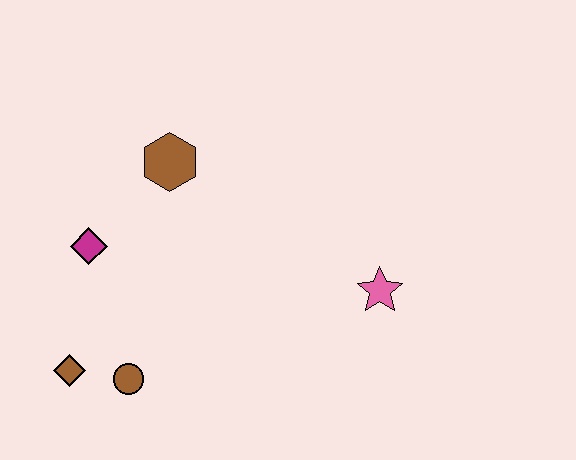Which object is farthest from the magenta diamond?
The pink star is farthest from the magenta diamond.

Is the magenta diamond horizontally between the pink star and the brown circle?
No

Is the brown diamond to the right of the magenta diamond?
No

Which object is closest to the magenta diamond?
The brown hexagon is closest to the magenta diamond.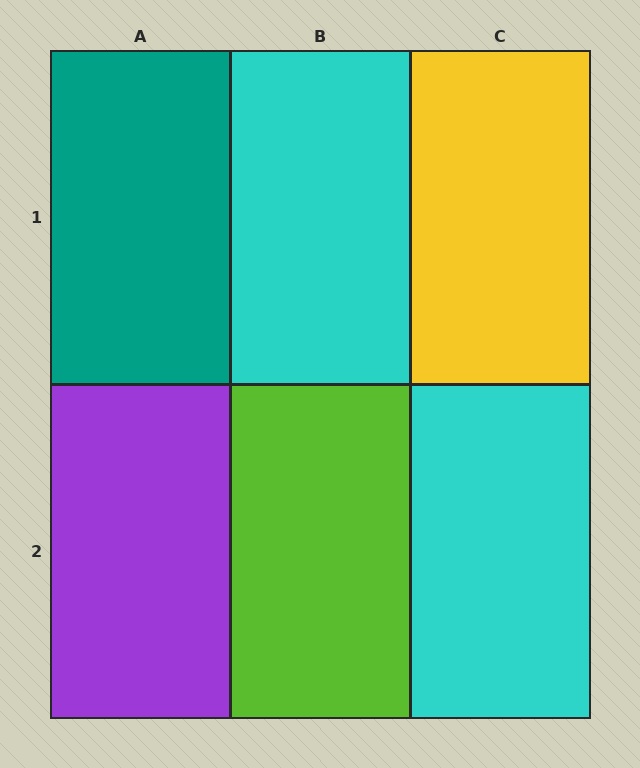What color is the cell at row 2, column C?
Cyan.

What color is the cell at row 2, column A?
Purple.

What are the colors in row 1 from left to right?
Teal, cyan, yellow.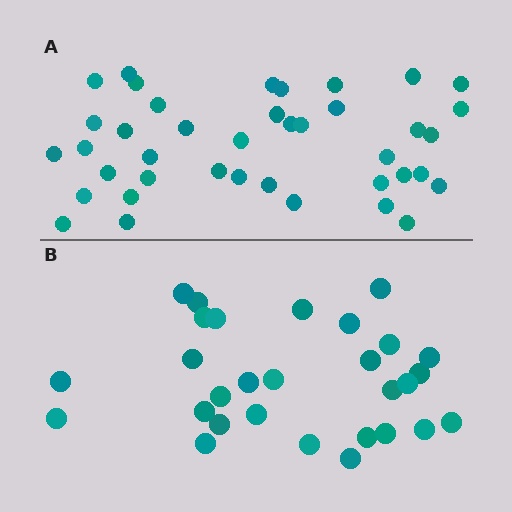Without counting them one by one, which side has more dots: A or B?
Region A (the top region) has more dots.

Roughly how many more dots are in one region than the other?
Region A has roughly 12 or so more dots than region B.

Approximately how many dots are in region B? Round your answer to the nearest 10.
About 30 dots. (The exact count is 29, which rounds to 30.)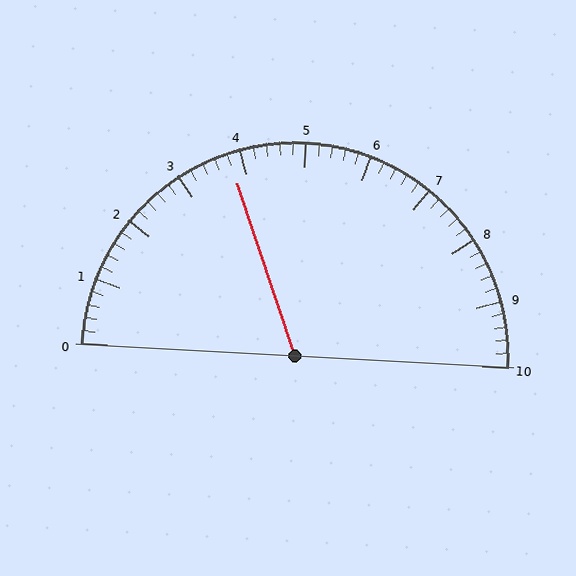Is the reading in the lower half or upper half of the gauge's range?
The reading is in the lower half of the range (0 to 10).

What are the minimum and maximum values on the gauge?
The gauge ranges from 0 to 10.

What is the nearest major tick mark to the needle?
The nearest major tick mark is 4.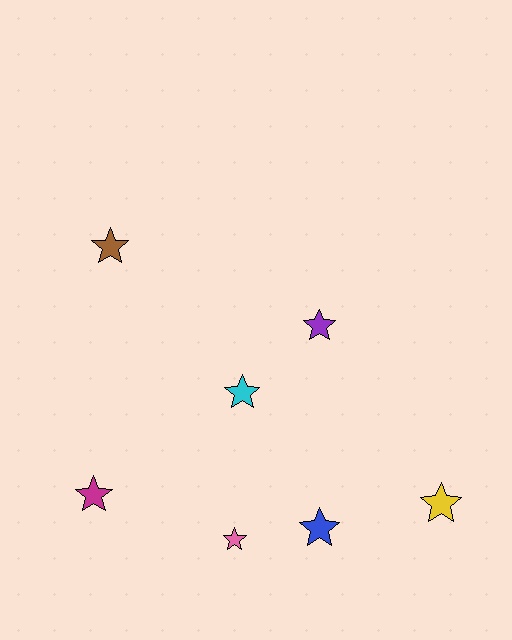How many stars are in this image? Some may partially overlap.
There are 7 stars.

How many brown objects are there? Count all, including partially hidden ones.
There is 1 brown object.